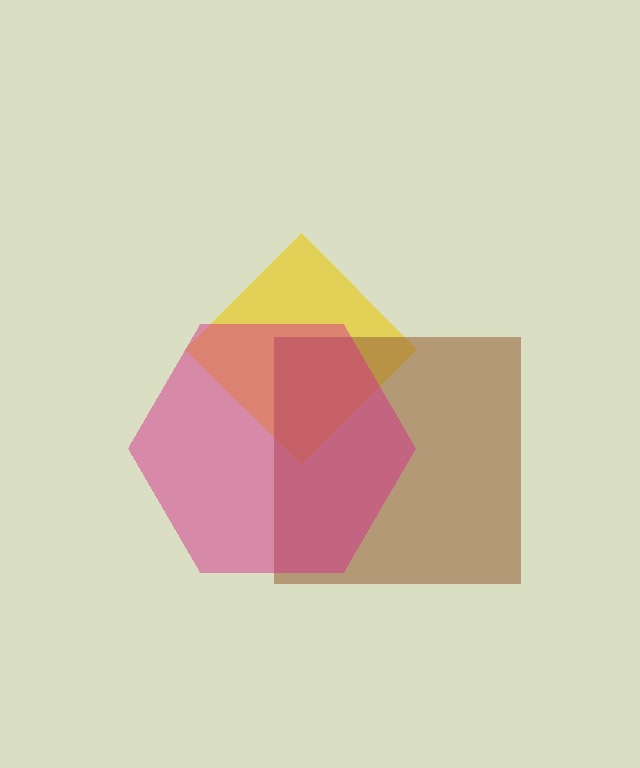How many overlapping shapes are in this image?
There are 3 overlapping shapes in the image.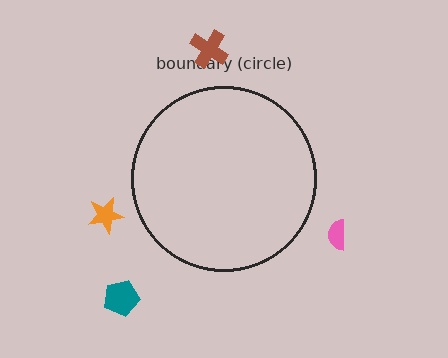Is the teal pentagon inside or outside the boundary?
Outside.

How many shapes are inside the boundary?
0 inside, 4 outside.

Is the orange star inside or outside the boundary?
Outside.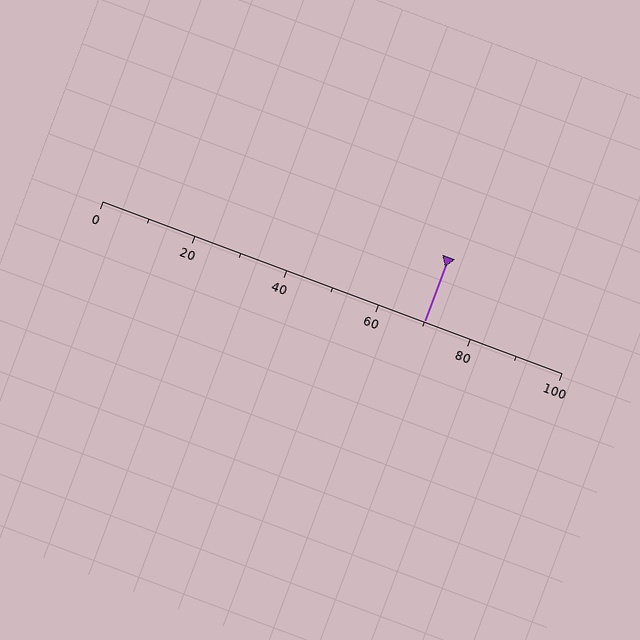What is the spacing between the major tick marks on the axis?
The major ticks are spaced 20 apart.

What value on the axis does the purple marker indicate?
The marker indicates approximately 70.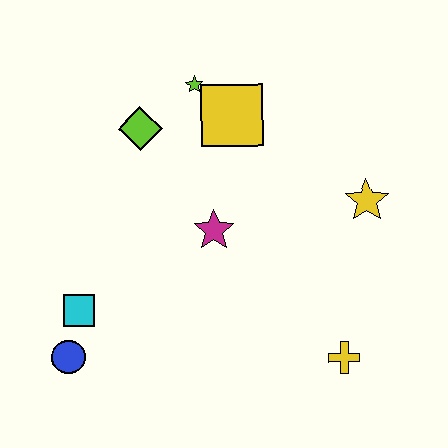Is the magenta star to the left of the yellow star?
Yes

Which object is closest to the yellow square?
The lime star is closest to the yellow square.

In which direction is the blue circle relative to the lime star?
The blue circle is below the lime star.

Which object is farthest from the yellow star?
The blue circle is farthest from the yellow star.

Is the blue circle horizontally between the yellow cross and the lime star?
No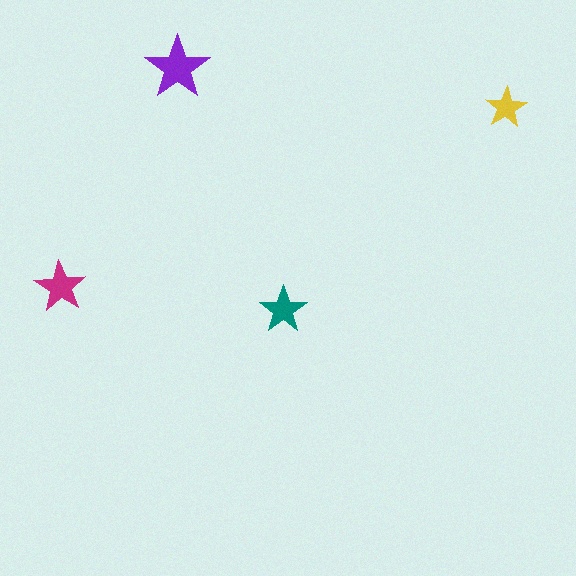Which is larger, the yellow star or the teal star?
The teal one.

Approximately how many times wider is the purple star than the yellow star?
About 1.5 times wider.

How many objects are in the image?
There are 4 objects in the image.